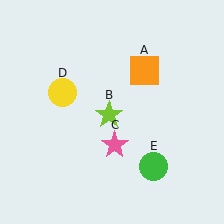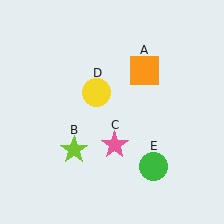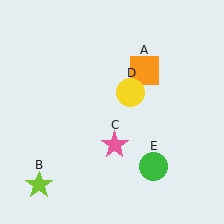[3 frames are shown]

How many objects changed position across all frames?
2 objects changed position: lime star (object B), yellow circle (object D).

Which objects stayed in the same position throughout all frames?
Orange square (object A) and pink star (object C) and green circle (object E) remained stationary.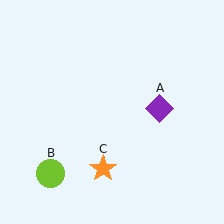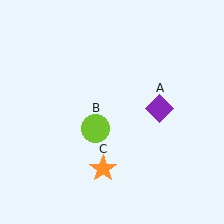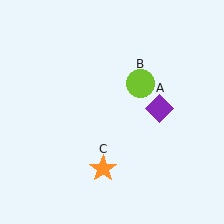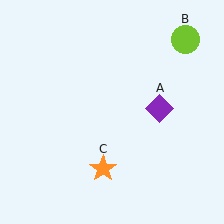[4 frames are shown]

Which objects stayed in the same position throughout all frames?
Purple diamond (object A) and orange star (object C) remained stationary.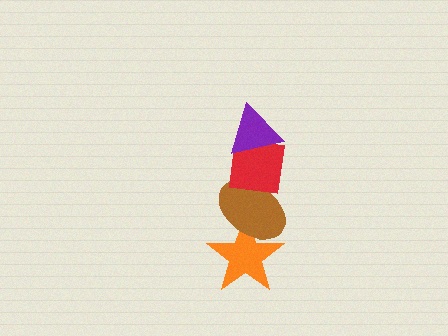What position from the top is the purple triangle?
The purple triangle is 1st from the top.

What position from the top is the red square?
The red square is 2nd from the top.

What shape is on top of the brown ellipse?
The red square is on top of the brown ellipse.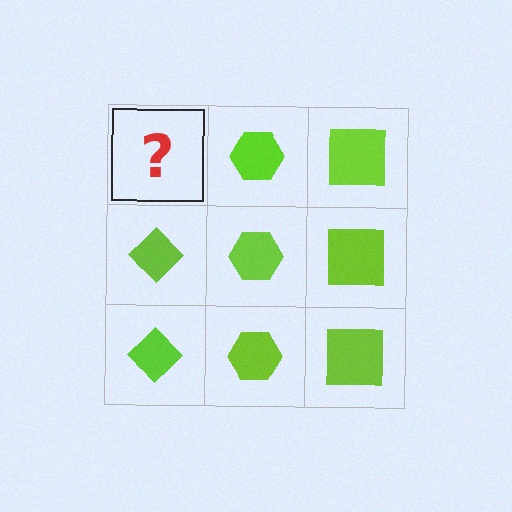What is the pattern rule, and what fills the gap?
The rule is that each column has a consistent shape. The gap should be filled with a lime diamond.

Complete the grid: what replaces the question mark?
The question mark should be replaced with a lime diamond.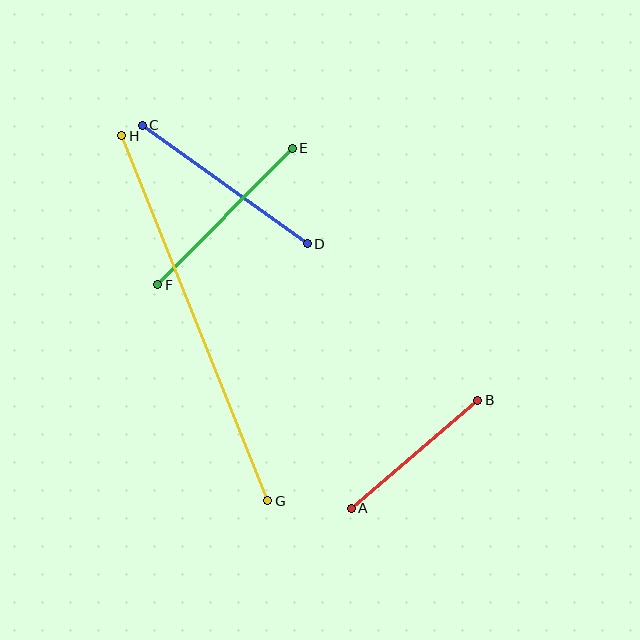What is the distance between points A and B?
The distance is approximately 166 pixels.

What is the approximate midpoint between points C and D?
The midpoint is at approximately (225, 185) pixels.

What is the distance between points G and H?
The distance is approximately 393 pixels.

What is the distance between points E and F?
The distance is approximately 192 pixels.